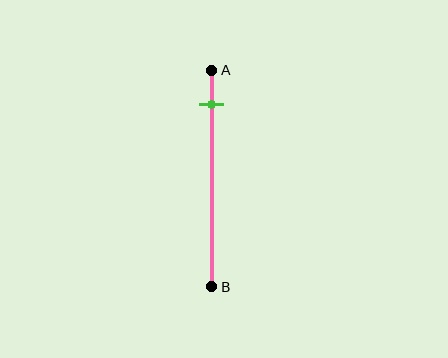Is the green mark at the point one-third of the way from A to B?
No, the mark is at about 15% from A, not at the 33% one-third point.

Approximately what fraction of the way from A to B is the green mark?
The green mark is approximately 15% of the way from A to B.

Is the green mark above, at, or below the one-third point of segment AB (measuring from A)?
The green mark is above the one-third point of segment AB.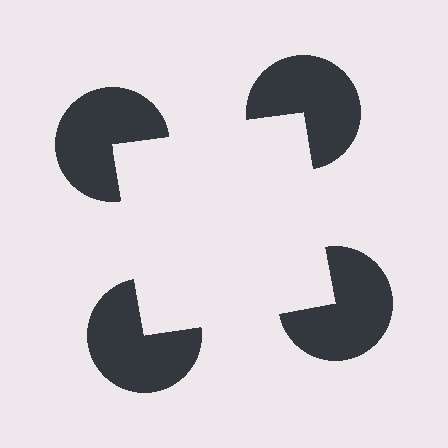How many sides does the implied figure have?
4 sides.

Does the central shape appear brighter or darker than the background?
It typically appears slightly brighter than the background, even though no actual brightness change is drawn.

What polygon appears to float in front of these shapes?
An illusory square — its edges are inferred from the aligned wedge cuts in the pac-man discs, not physically drawn.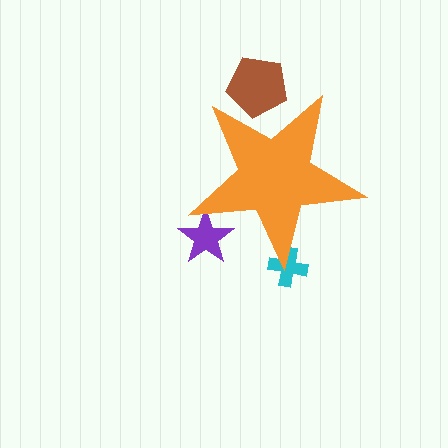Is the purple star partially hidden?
Yes, the purple star is partially hidden behind the orange star.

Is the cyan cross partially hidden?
Yes, the cyan cross is partially hidden behind the orange star.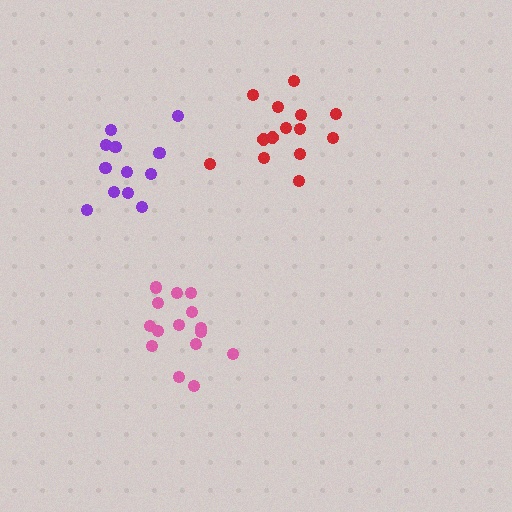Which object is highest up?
The red cluster is topmost.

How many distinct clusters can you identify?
There are 3 distinct clusters.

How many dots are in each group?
Group 1: 15 dots, Group 2: 14 dots, Group 3: 12 dots (41 total).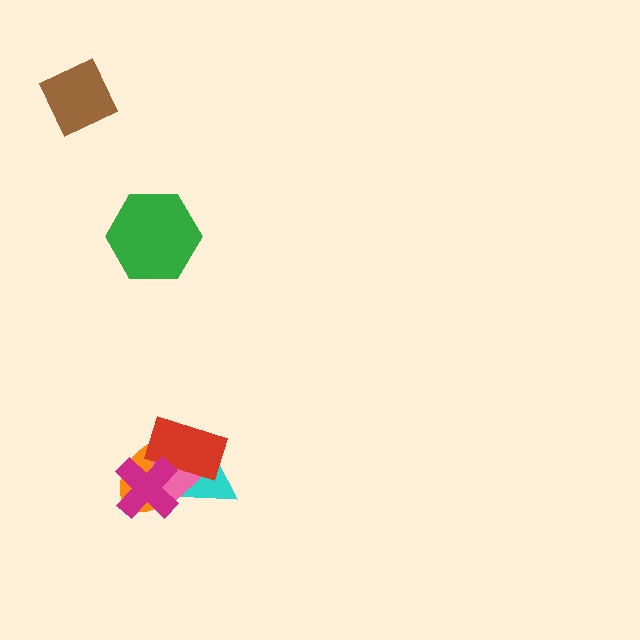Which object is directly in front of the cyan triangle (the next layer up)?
The orange ellipse is directly in front of the cyan triangle.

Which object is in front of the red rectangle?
The magenta cross is in front of the red rectangle.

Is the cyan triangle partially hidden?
Yes, it is partially covered by another shape.